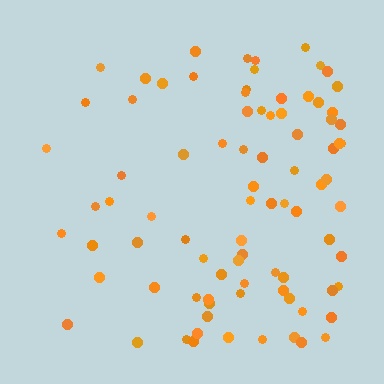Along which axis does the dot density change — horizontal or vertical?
Horizontal.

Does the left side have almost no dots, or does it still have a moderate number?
Still a moderate number, just noticeably fewer than the right.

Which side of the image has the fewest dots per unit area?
The left.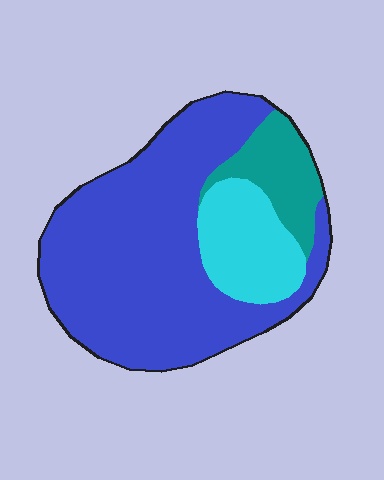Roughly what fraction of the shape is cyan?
Cyan covers around 15% of the shape.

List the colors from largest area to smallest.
From largest to smallest: blue, cyan, teal.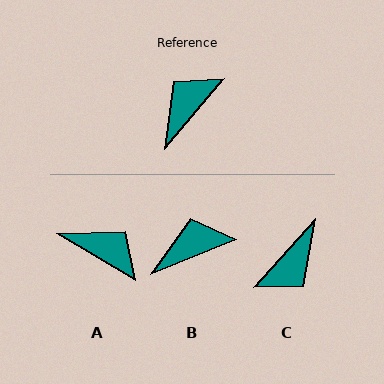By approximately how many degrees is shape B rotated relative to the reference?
Approximately 28 degrees clockwise.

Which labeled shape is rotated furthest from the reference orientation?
C, about 178 degrees away.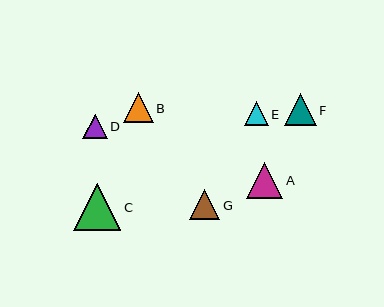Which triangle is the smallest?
Triangle E is the smallest with a size of approximately 24 pixels.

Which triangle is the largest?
Triangle C is the largest with a size of approximately 47 pixels.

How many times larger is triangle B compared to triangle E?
Triangle B is approximately 1.3 times the size of triangle E.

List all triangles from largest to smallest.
From largest to smallest: C, A, F, G, B, D, E.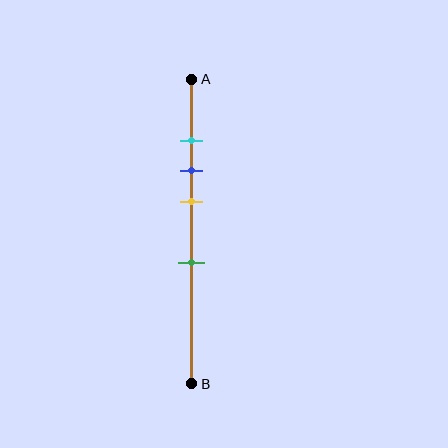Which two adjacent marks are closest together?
The cyan and blue marks are the closest adjacent pair.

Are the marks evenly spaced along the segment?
No, the marks are not evenly spaced.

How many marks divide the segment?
There are 4 marks dividing the segment.